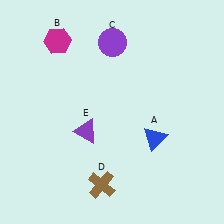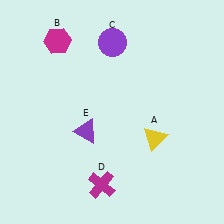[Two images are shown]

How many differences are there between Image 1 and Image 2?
There are 2 differences between the two images.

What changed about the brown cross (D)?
In Image 1, D is brown. In Image 2, it changed to magenta.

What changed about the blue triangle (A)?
In Image 1, A is blue. In Image 2, it changed to yellow.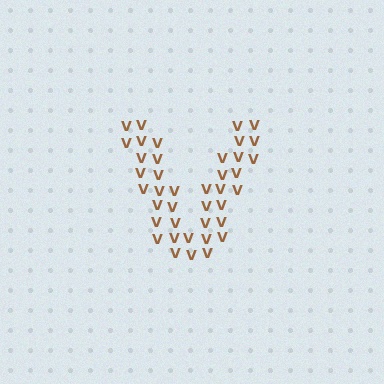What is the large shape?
The large shape is the letter V.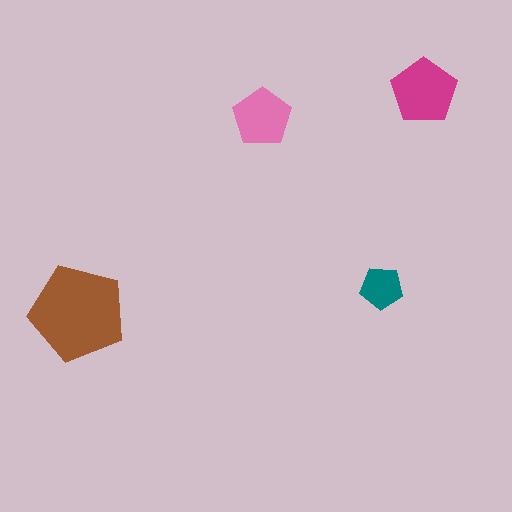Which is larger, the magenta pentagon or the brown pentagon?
The brown one.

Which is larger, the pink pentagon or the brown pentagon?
The brown one.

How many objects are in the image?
There are 4 objects in the image.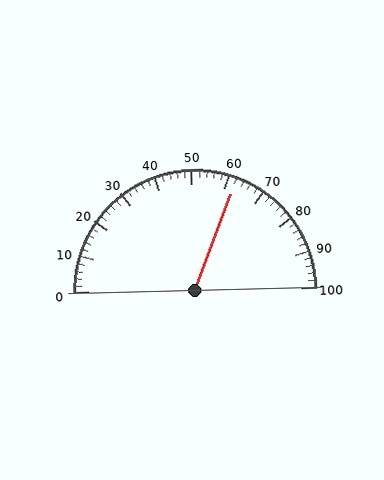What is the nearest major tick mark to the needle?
The nearest major tick mark is 60.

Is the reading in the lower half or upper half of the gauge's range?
The reading is in the upper half of the range (0 to 100).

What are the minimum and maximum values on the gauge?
The gauge ranges from 0 to 100.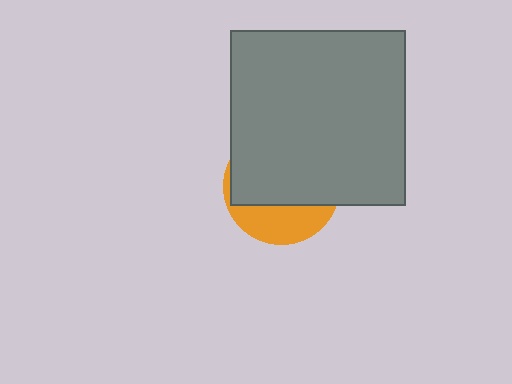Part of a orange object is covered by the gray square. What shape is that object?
It is a circle.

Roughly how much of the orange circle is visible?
A small part of it is visible (roughly 32%).